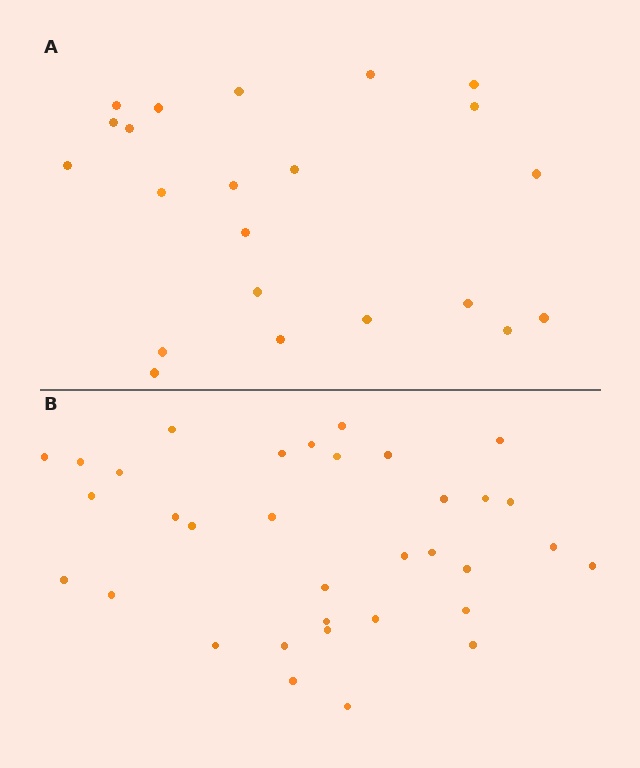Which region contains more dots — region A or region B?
Region B (the bottom region) has more dots.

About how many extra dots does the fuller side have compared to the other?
Region B has roughly 12 or so more dots than region A.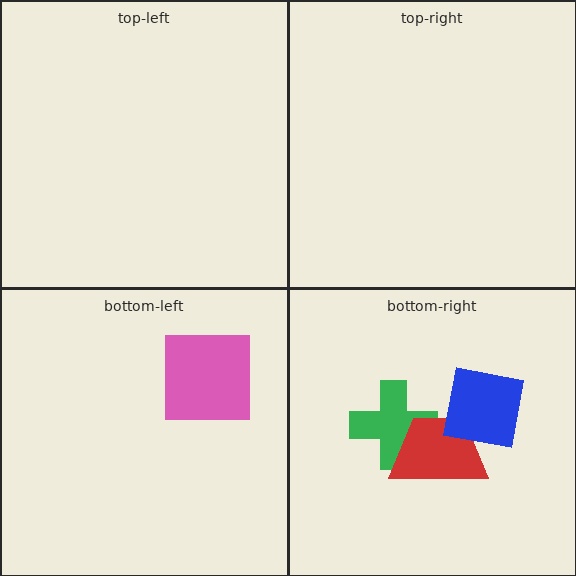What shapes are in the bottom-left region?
The pink square.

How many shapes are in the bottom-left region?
1.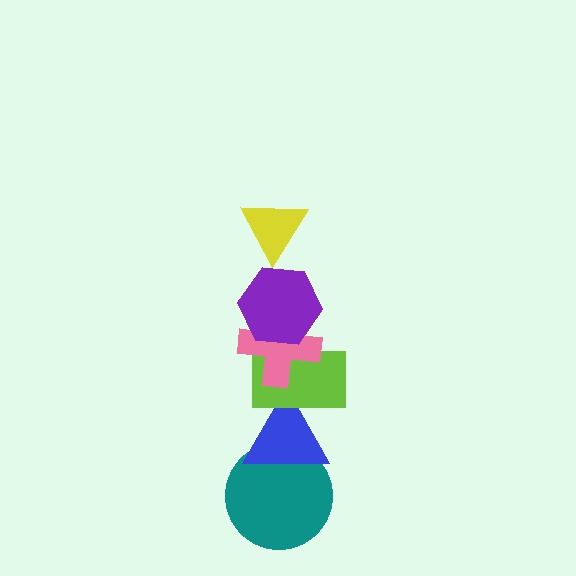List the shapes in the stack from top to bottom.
From top to bottom: the yellow triangle, the purple hexagon, the pink cross, the lime rectangle, the blue triangle, the teal circle.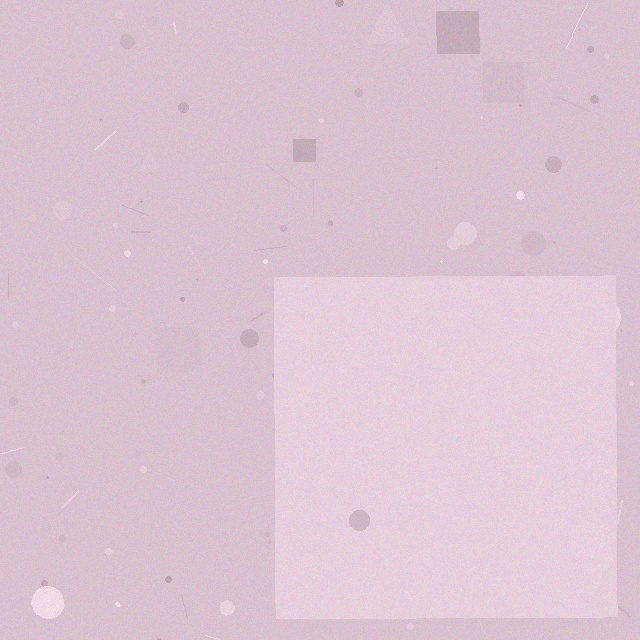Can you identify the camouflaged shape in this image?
The camouflaged shape is a square.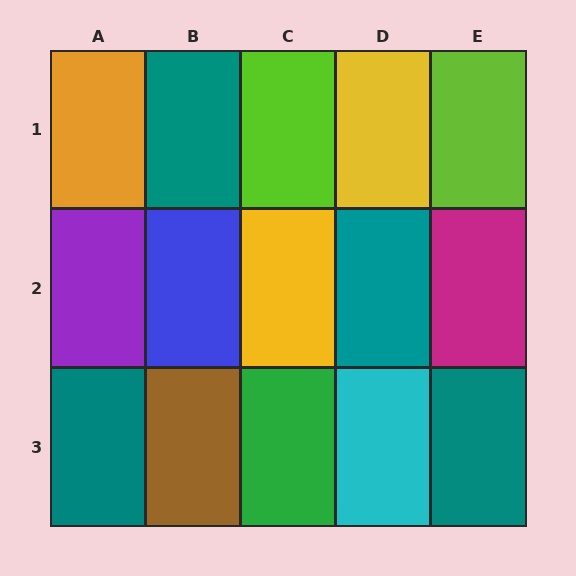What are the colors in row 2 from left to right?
Purple, blue, yellow, teal, magenta.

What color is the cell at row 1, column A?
Orange.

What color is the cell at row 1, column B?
Teal.